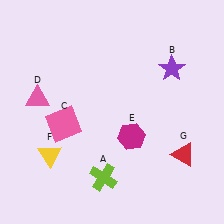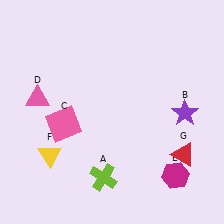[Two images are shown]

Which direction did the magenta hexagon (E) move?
The magenta hexagon (E) moved right.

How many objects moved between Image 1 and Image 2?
2 objects moved between the two images.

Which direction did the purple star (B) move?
The purple star (B) moved down.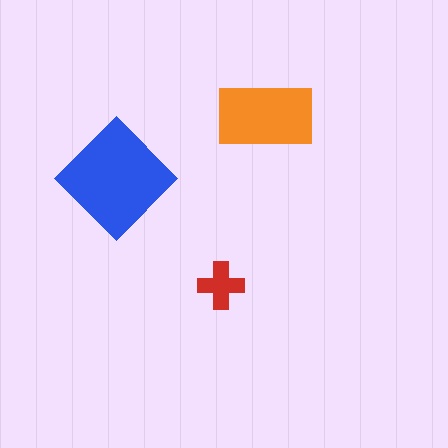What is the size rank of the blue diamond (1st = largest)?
1st.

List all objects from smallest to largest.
The red cross, the orange rectangle, the blue diamond.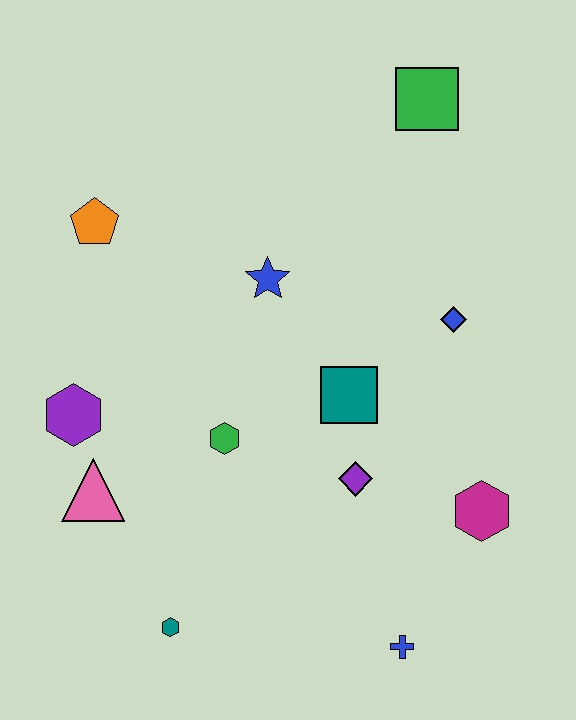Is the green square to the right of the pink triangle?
Yes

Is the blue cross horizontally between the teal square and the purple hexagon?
No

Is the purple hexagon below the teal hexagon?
No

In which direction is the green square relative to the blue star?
The green square is above the blue star.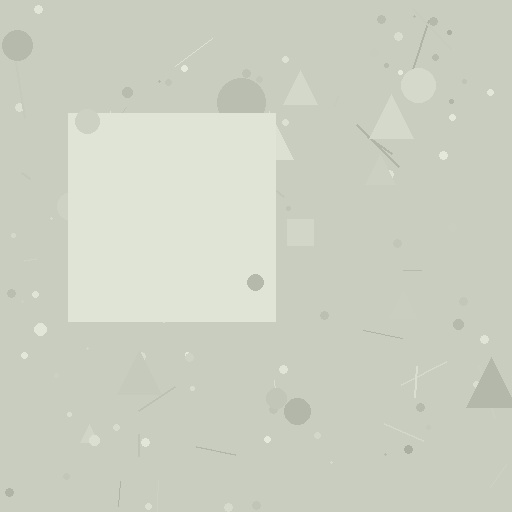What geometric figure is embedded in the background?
A square is embedded in the background.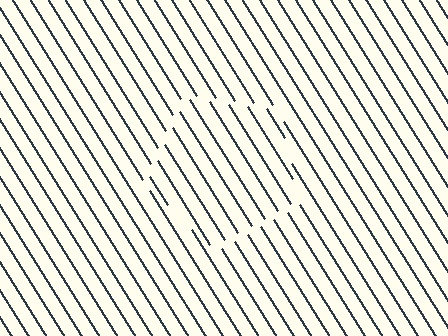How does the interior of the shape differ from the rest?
The interior of the shape contains the same grating, shifted by half a period — the contour is defined by the phase discontinuity where line-ends from the inner and outer gratings abut.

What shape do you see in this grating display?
An illusory pentagon. The interior of the shape contains the same grating, shifted by half a period — the contour is defined by the phase discontinuity where line-ends from the inner and outer gratings abut.